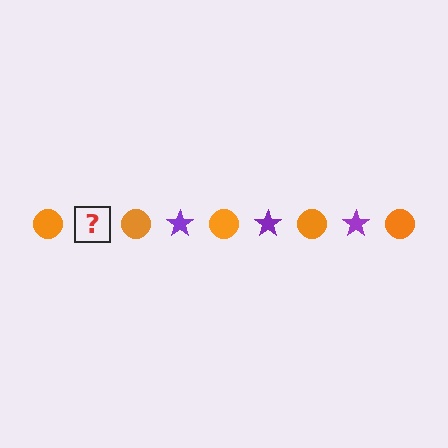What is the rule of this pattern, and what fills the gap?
The rule is that the pattern alternates between orange circle and purple star. The gap should be filled with a purple star.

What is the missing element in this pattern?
The missing element is a purple star.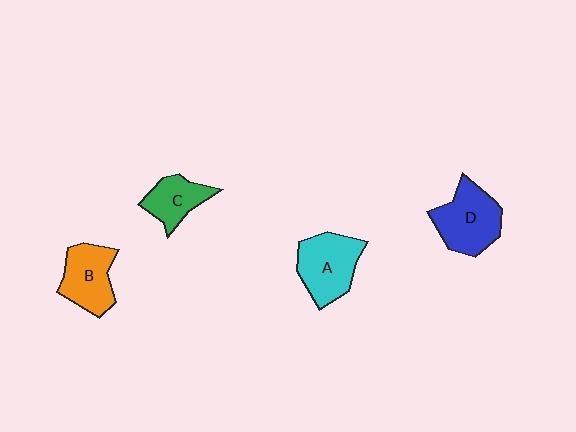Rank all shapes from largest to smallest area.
From largest to smallest: D (blue), A (cyan), B (orange), C (green).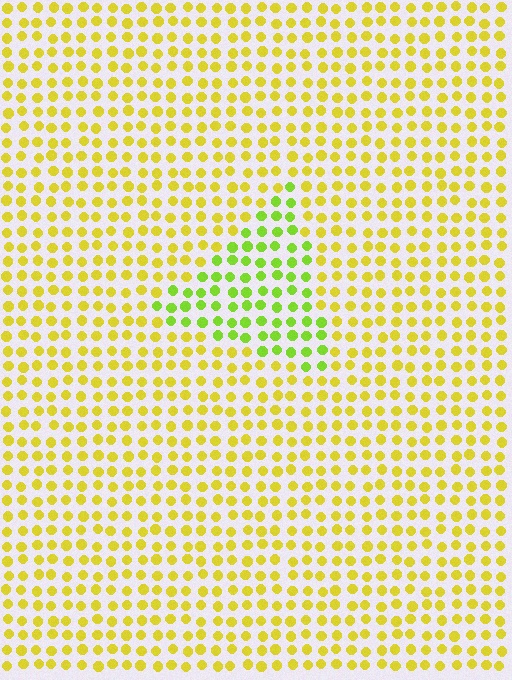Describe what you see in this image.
The image is filled with small yellow elements in a uniform arrangement. A triangle-shaped region is visible where the elements are tinted to a slightly different hue, forming a subtle color boundary.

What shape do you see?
I see a triangle.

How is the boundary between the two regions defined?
The boundary is defined purely by a slight shift in hue (about 36 degrees). Spacing, size, and orientation are identical on both sides.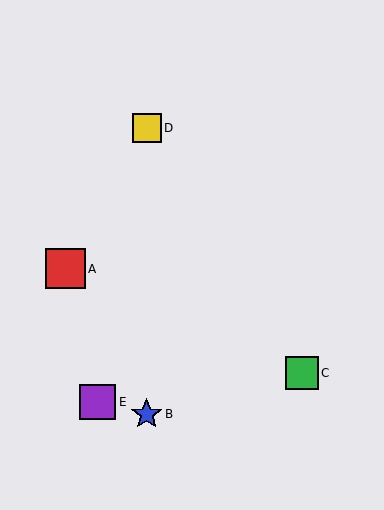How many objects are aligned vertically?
2 objects (B, D) are aligned vertically.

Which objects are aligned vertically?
Objects B, D are aligned vertically.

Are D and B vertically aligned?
Yes, both are at x≈147.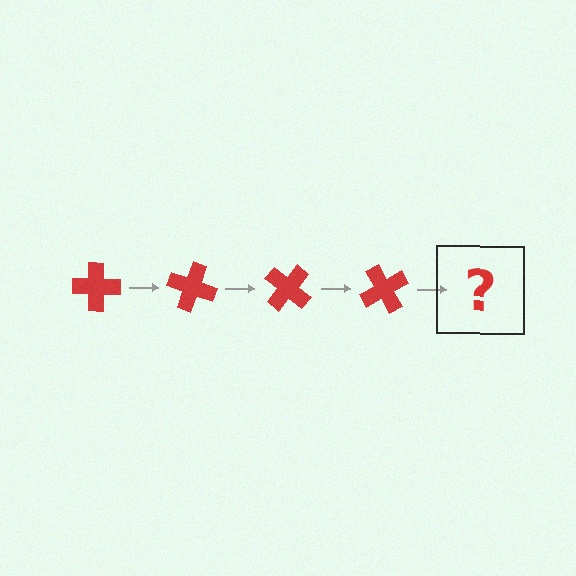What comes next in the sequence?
The next element should be a red cross rotated 80 degrees.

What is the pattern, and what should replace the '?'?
The pattern is that the cross rotates 20 degrees each step. The '?' should be a red cross rotated 80 degrees.